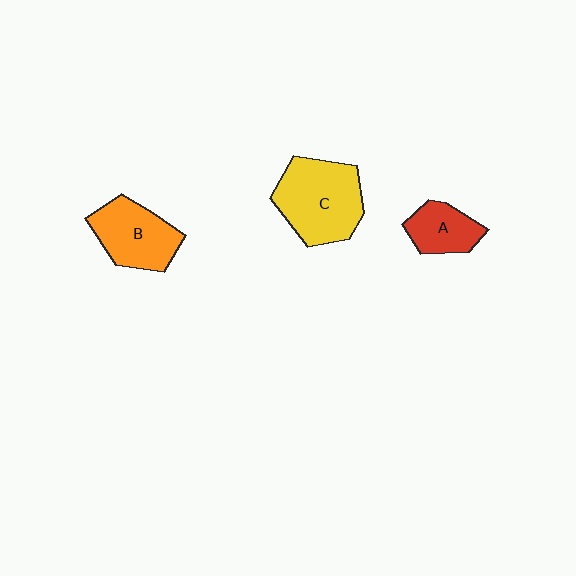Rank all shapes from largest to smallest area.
From largest to smallest: C (yellow), B (orange), A (red).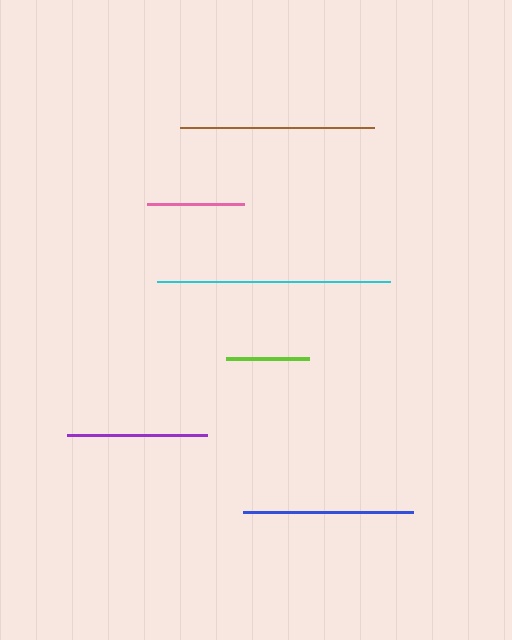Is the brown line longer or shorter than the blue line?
The brown line is longer than the blue line.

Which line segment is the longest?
The cyan line is the longest at approximately 233 pixels.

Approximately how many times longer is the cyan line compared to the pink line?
The cyan line is approximately 2.4 times the length of the pink line.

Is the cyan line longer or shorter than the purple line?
The cyan line is longer than the purple line.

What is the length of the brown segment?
The brown segment is approximately 194 pixels long.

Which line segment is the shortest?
The lime line is the shortest at approximately 83 pixels.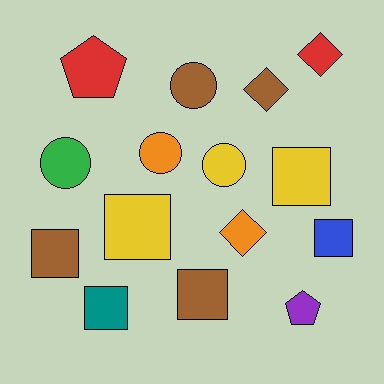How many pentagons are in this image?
There are 2 pentagons.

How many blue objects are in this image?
There is 1 blue object.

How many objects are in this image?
There are 15 objects.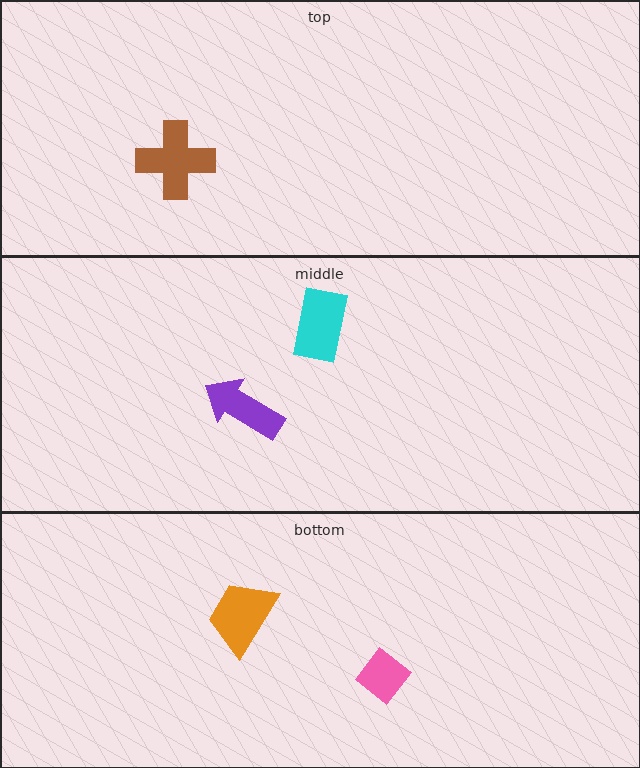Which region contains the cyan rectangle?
The middle region.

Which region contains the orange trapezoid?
The bottom region.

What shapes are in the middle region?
The purple arrow, the cyan rectangle.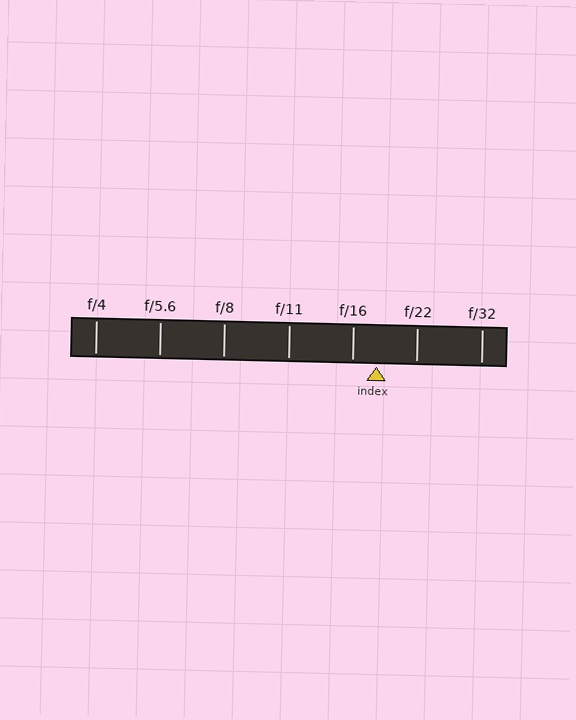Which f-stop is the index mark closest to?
The index mark is closest to f/16.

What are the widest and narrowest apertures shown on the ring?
The widest aperture shown is f/4 and the narrowest is f/32.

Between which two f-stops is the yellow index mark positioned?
The index mark is between f/16 and f/22.